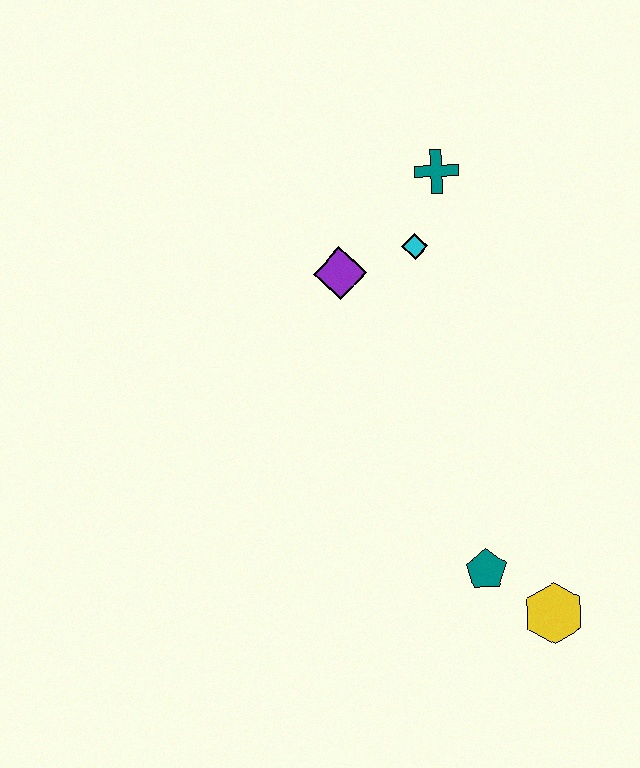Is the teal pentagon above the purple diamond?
No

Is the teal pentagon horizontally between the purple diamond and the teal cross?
No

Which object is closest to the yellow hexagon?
The teal pentagon is closest to the yellow hexagon.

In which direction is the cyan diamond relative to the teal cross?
The cyan diamond is below the teal cross.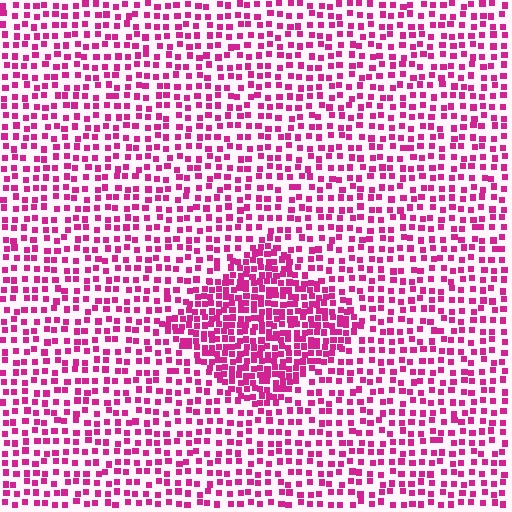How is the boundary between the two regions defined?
The boundary is defined by a change in element density (approximately 2.0x ratio). All elements are the same color, size, and shape.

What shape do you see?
I see a diamond.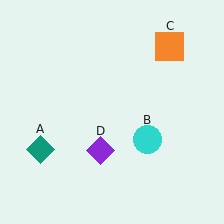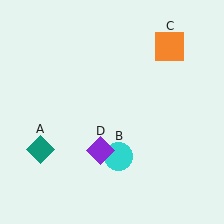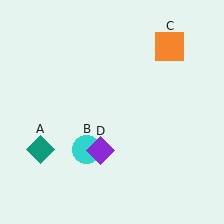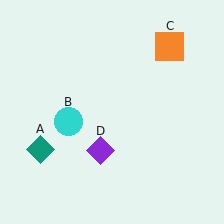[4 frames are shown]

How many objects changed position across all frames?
1 object changed position: cyan circle (object B).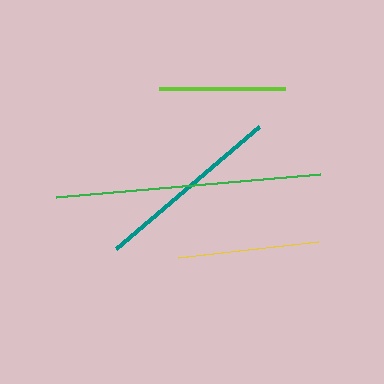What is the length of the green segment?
The green segment is approximately 265 pixels long.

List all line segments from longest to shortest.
From longest to shortest: green, teal, yellow, lime.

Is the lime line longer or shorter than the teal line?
The teal line is longer than the lime line.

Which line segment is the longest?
The green line is the longest at approximately 265 pixels.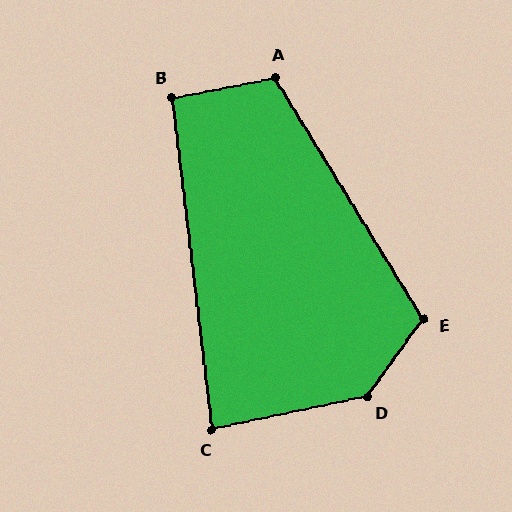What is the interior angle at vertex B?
Approximately 94 degrees (approximately right).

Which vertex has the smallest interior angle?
C, at approximately 85 degrees.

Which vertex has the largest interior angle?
D, at approximately 138 degrees.